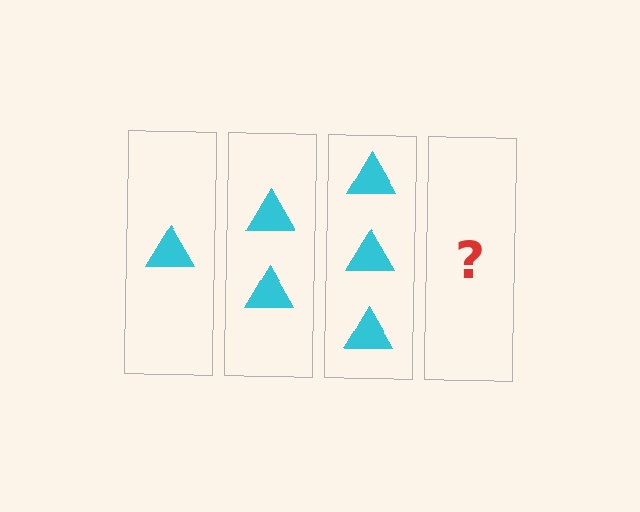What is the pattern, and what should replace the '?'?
The pattern is that each step adds one more triangle. The '?' should be 4 triangles.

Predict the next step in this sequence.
The next step is 4 triangles.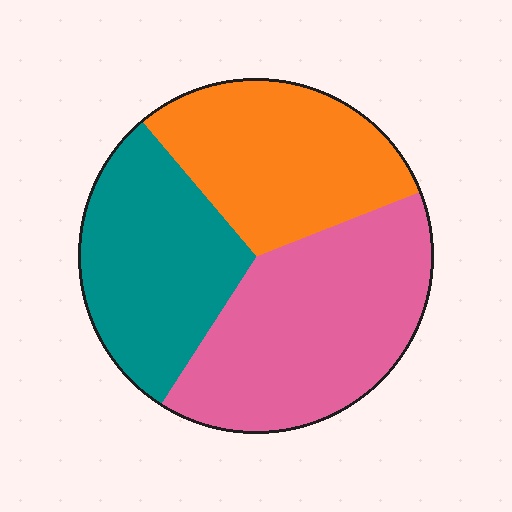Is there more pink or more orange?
Pink.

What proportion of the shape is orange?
Orange takes up between a sixth and a third of the shape.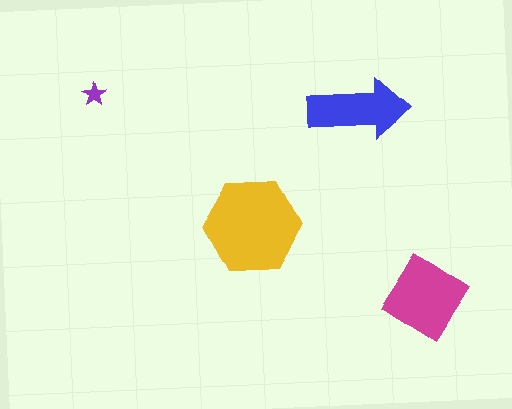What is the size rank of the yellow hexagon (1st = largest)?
1st.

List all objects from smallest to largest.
The purple star, the blue arrow, the magenta diamond, the yellow hexagon.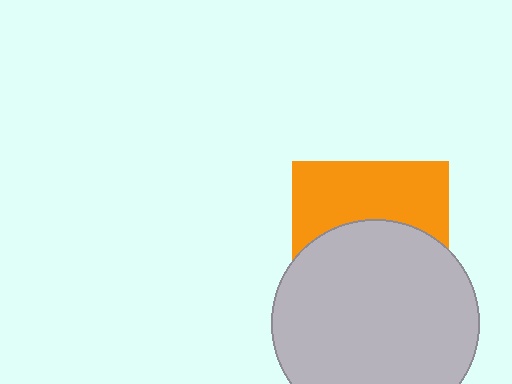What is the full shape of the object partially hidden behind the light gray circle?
The partially hidden object is an orange square.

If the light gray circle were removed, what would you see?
You would see the complete orange square.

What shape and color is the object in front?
The object in front is a light gray circle.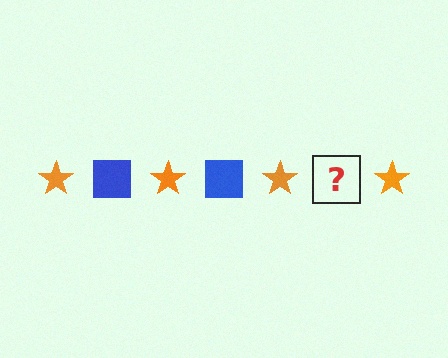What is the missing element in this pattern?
The missing element is a blue square.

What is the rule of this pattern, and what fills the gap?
The rule is that the pattern alternates between orange star and blue square. The gap should be filled with a blue square.